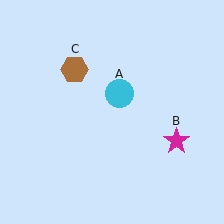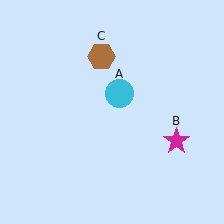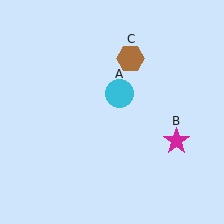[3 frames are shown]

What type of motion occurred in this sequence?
The brown hexagon (object C) rotated clockwise around the center of the scene.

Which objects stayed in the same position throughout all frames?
Cyan circle (object A) and magenta star (object B) remained stationary.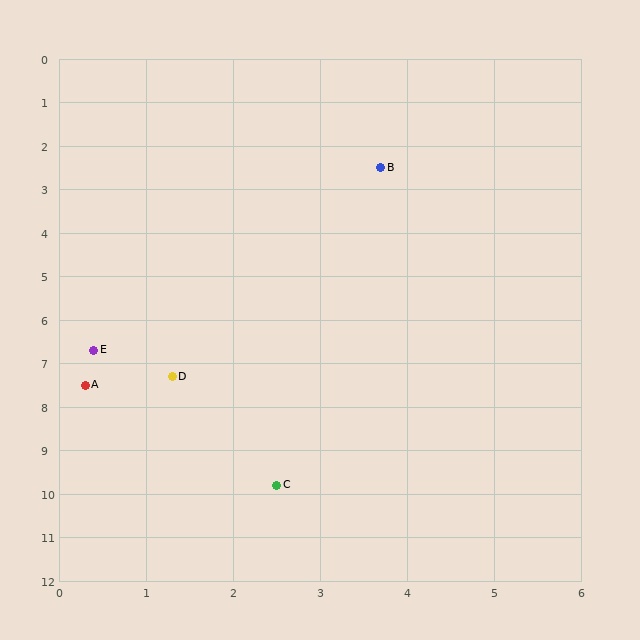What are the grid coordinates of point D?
Point D is at approximately (1.3, 7.3).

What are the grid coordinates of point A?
Point A is at approximately (0.3, 7.5).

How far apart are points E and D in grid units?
Points E and D are about 1.1 grid units apart.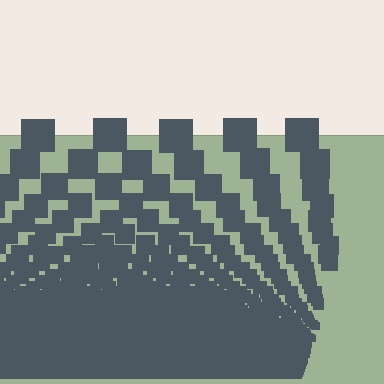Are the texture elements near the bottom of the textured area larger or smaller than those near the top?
Smaller. The gradient is inverted — elements near the bottom are smaller and denser.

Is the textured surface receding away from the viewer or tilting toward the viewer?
The surface appears to tilt toward the viewer. Texture elements get larger and sparser toward the top.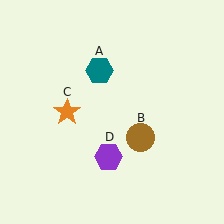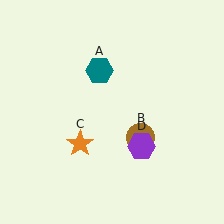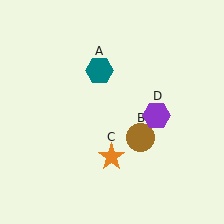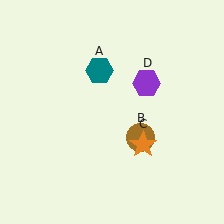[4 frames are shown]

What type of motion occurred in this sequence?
The orange star (object C), purple hexagon (object D) rotated counterclockwise around the center of the scene.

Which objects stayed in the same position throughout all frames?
Teal hexagon (object A) and brown circle (object B) remained stationary.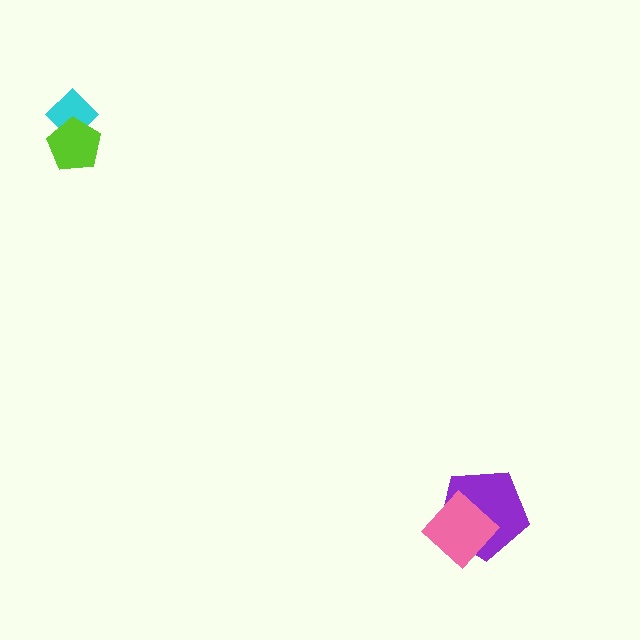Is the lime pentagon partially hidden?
No, no other shape covers it.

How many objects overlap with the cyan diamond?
1 object overlaps with the cyan diamond.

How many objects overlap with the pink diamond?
1 object overlaps with the pink diamond.